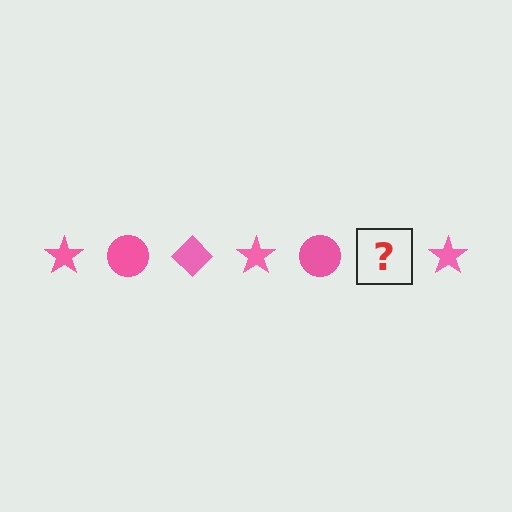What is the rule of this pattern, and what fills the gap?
The rule is that the pattern cycles through star, circle, diamond shapes in pink. The gap should be filled with a pink diamond.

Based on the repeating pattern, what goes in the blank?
The blank should be a pink diamond.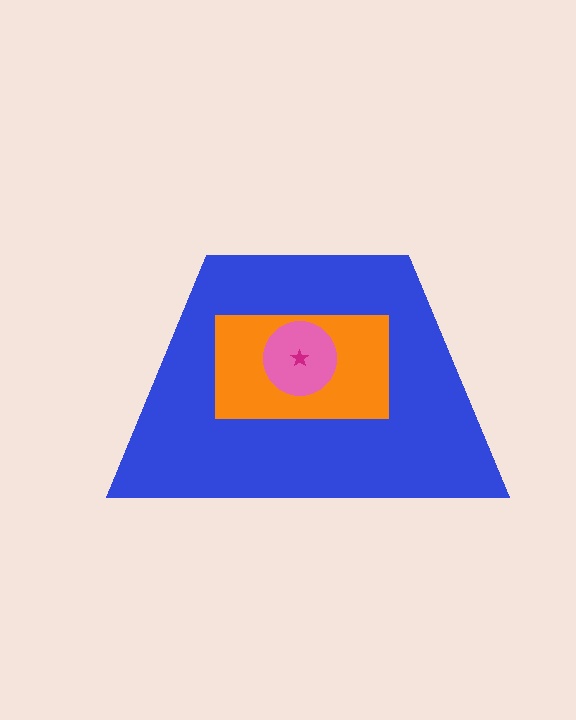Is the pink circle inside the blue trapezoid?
Yes.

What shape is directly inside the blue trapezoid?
The orange rectangle.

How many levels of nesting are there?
4.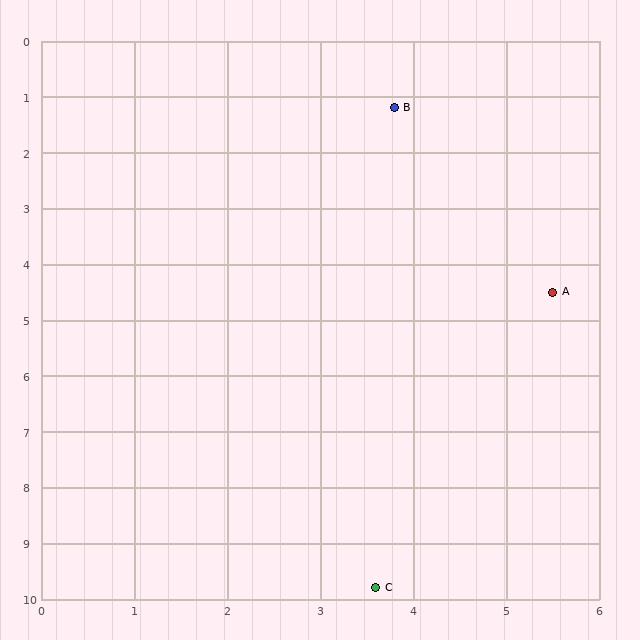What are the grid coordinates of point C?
Point C is at approximately (3.6, 9.8).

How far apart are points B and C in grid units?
Points B and C are about 8.6 grid units apart.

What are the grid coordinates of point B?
Point B is at approximately (3.8, 1.2).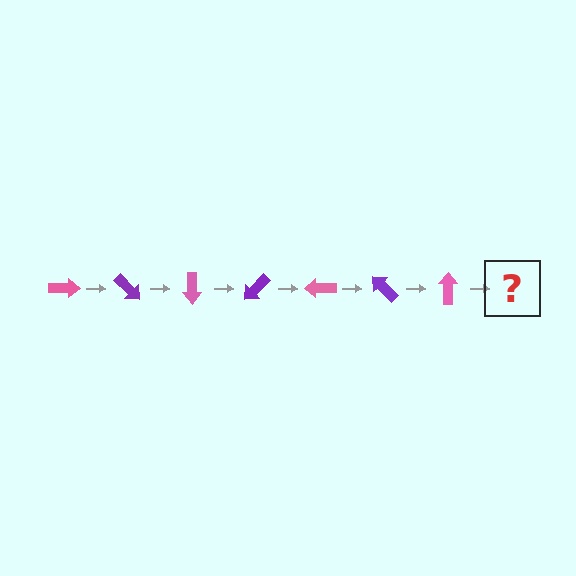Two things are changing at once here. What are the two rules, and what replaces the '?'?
The two rules are that it rotates 45 degrees each step and the color cycles through pink and purple. The '?' should be a purple arrow, rotated 315 degrees from the start.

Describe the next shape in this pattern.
It should be a purple arrow, rotated 315 degrees from the start.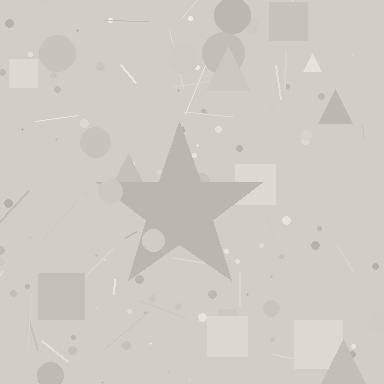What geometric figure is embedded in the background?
A star is embedded in the background.